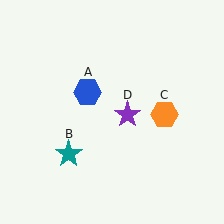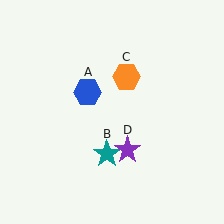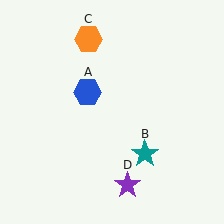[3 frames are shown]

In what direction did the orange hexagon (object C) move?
The orange hexagon (object C) moved up and to the left.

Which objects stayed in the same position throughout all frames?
Blue hexagon (object A) remained stationary.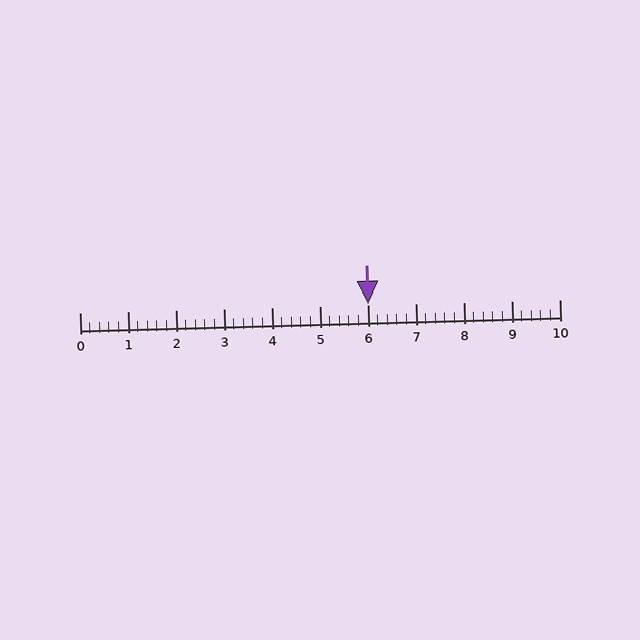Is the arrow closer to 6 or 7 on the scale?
The arrow is closer to 6.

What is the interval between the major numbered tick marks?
The major tick marks are spaced 1 units apart.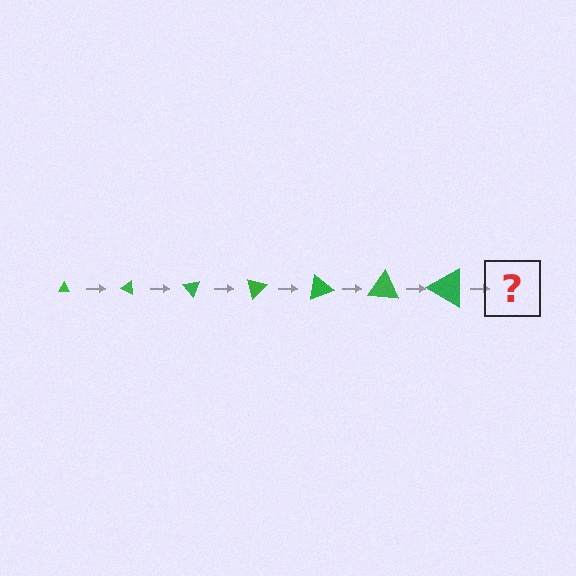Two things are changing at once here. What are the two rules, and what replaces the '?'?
The two rules are that the triangle grows larger each step and it rotates 25 degrees each step. The '?' should be a triangle, larger than the previous one and rotated 175 degrees from the start.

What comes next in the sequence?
The next element should be a triangle, larger than the previous one and rotated 175 degrees from the start.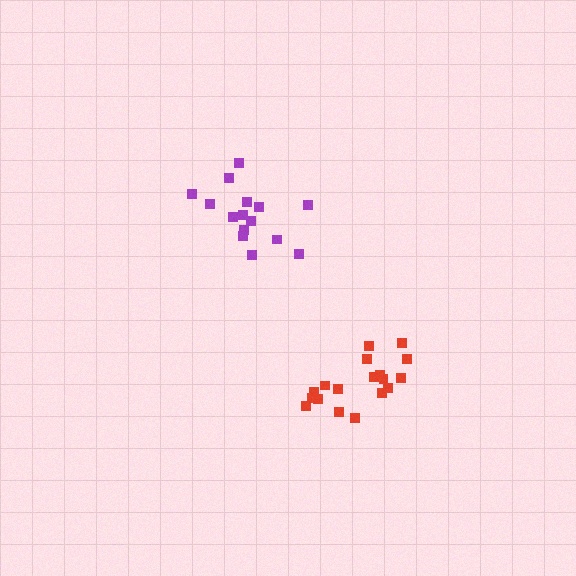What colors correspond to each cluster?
The clusters are colored: purple, red.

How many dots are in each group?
Group 1: 15 dots, Group 2: 18 dots (33 total).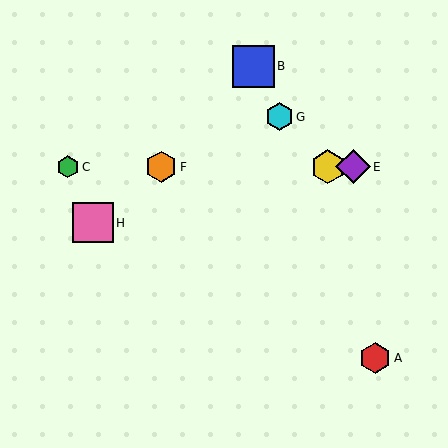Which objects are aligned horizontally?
Objects C, D, E, F are aligned horizontally.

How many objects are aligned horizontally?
4 objects (C, D, E, F) are aligned horizontally.